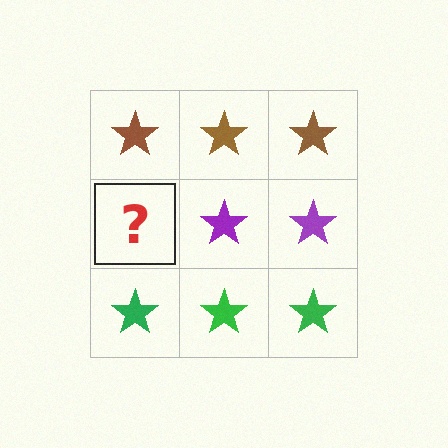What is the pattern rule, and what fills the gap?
The rule is that each row has a consistent color. The gap should be filled with a purple star.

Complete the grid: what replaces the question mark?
The question mark should be replaced with a purple star.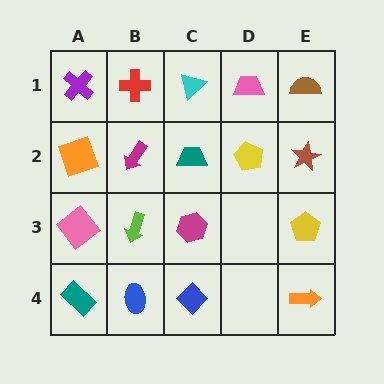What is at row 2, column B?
A magenta arrow.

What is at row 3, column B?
A lime arrow.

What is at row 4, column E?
An orange arrow.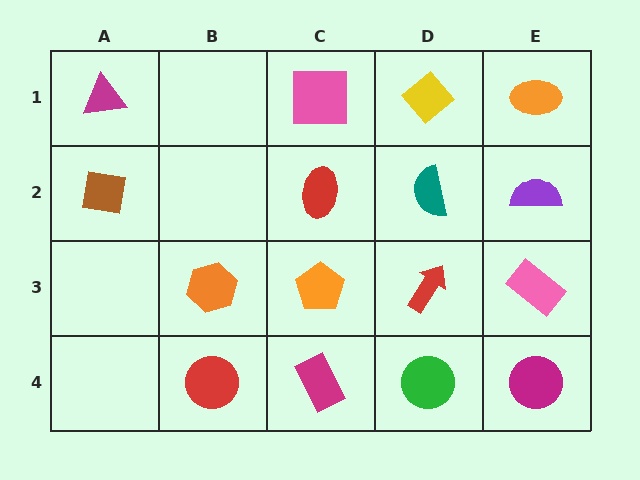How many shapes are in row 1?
4 shapes.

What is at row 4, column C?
A magenta rectangle.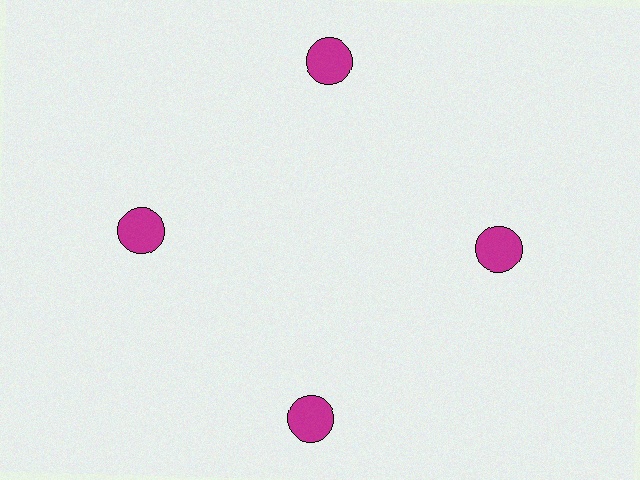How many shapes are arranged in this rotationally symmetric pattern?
There are 4 shapes, arranged in 4 groups of 1.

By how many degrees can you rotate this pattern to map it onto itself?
The pattern maps onto itself every 90 degrees of rotation.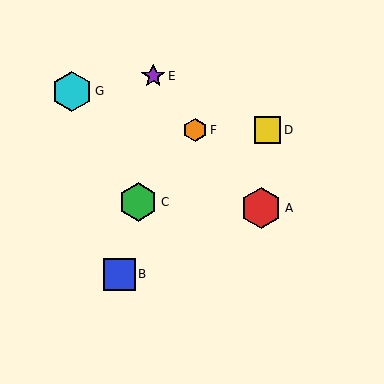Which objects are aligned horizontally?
Objects D, F are aligned horizontally.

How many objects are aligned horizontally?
2 objects (D, F) are aligned horizontally.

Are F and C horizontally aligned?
No, F is at y≈130 and C is at y≈202.